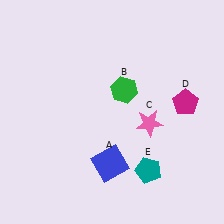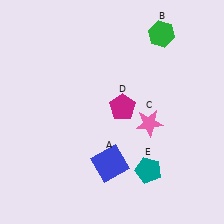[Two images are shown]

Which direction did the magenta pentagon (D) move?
The magenta pentagon (D) moved left.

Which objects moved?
The objects that moved are: the green hexagon (B), the magenta pentagon (D).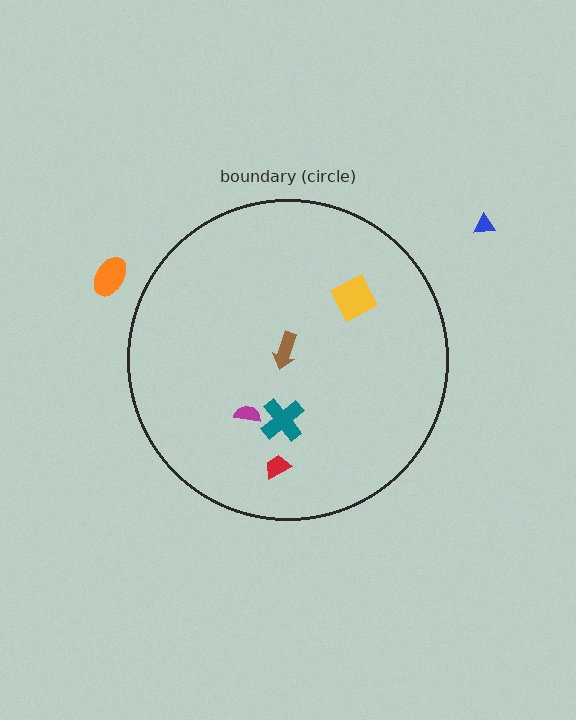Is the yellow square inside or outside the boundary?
Inside.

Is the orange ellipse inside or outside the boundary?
Outside.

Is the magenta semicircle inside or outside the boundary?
Inside.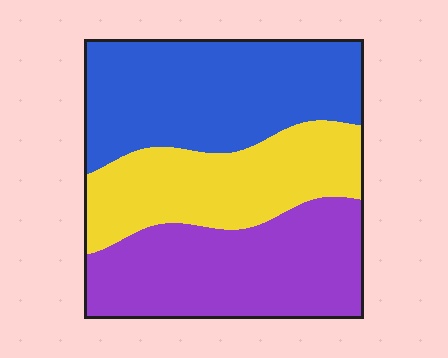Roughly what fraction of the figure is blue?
Blue covers 37% of the figure.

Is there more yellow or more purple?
Purple.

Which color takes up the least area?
Yellow, at roughly 30%.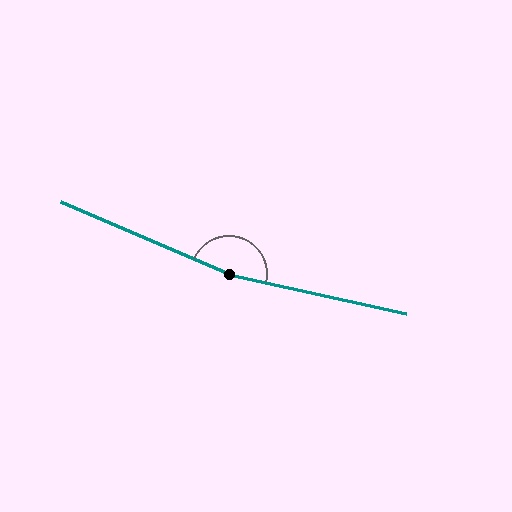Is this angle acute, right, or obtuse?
It is obtuse.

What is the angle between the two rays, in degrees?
Approximately 170 degrees.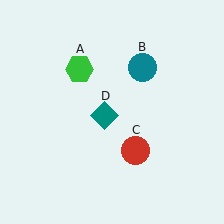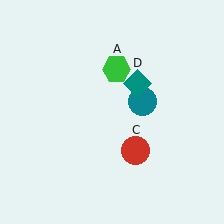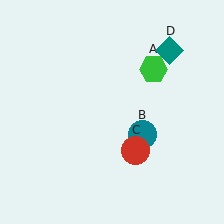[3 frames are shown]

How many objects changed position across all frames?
3 objects changed position: green hexagon (object A), teal circle (object B), teal diamond (object D).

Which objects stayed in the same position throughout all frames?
Red circle (object C) remained stationary.